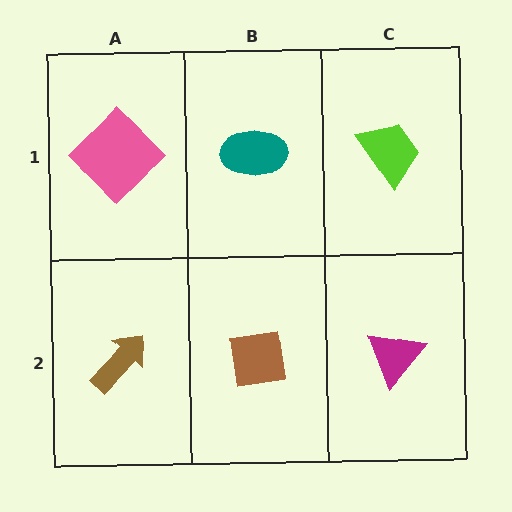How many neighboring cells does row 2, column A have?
2.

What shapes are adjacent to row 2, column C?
A lime trapezoid (row 1, column C), a brown square (row 2, column B).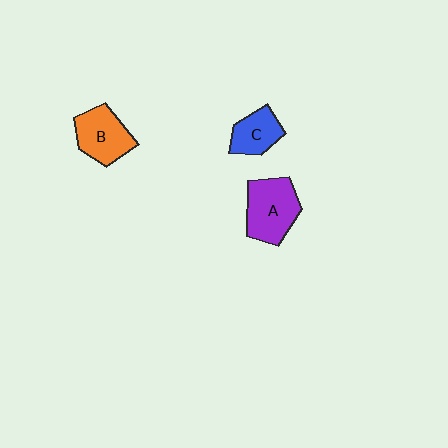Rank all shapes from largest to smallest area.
From largest to smallest: A (purple), B (orange), C (blue).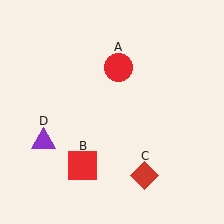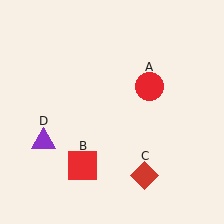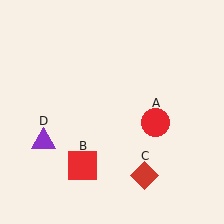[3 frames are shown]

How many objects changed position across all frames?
1 object changed position: red circle (object A).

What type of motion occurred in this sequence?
The red circle (object A) rotated clockwise around the center of the scene.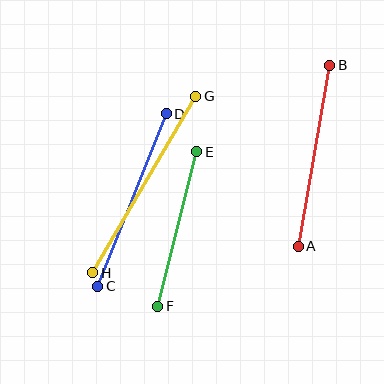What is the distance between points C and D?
The distance is approximately 186 pixels.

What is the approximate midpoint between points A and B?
The midpoint is at approximately (314, 156) pixels.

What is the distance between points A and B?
The distance is approximately 184 pixels.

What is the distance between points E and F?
The distance is approximately 159 pixels.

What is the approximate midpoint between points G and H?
The midpoint is at approximately (144, 184) pixels.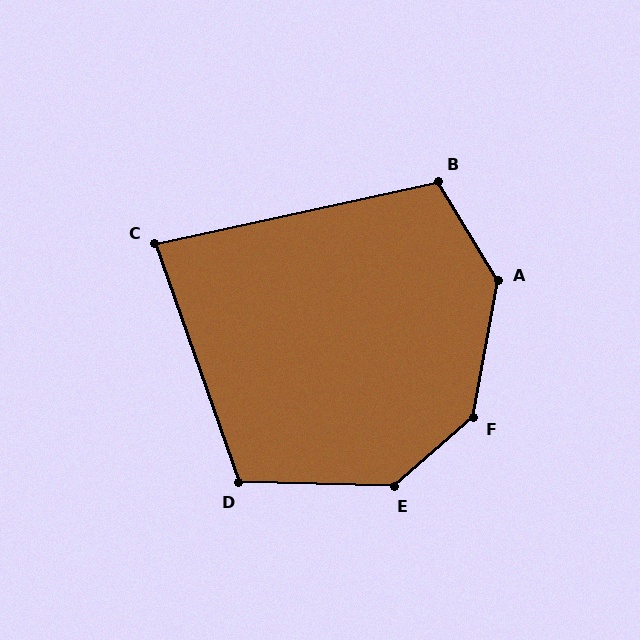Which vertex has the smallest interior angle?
C, at approximately 83 degrees.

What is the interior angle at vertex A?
Approximately 139 degrees (obtuse).